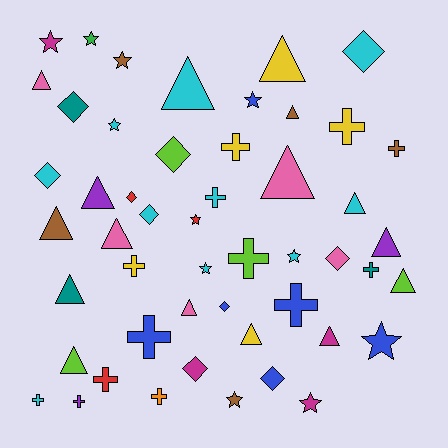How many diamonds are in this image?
There are 10 diamonds.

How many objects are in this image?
There are 50 objects.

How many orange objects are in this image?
There is 1 orange object.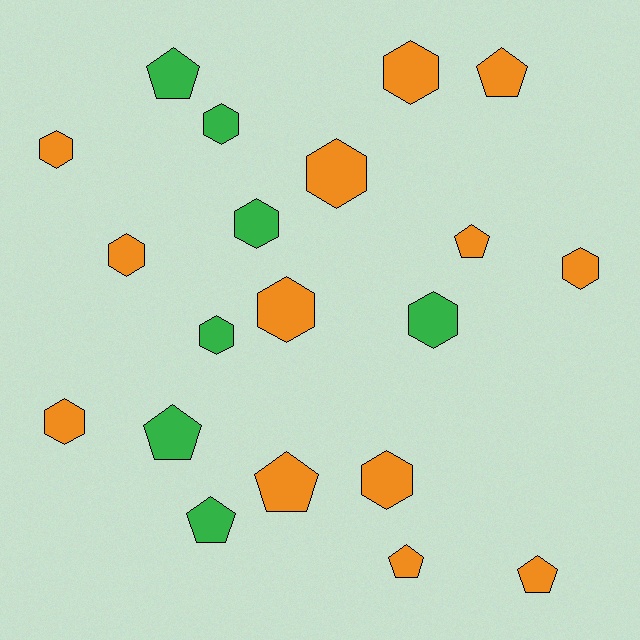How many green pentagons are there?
There are 3 green pentagons.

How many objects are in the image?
There are 20 objects.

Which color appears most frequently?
Orange, with 13 objects.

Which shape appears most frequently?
Hexagon, with 12 objects.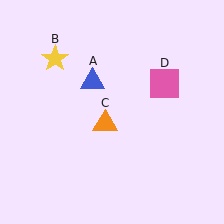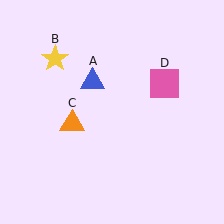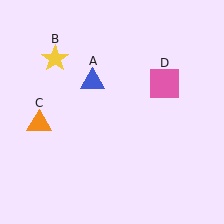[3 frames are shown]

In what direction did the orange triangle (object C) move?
The orange triangle (object C) moved left.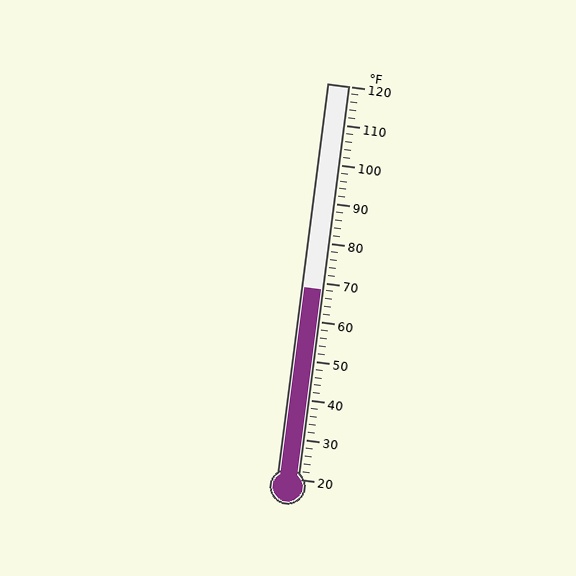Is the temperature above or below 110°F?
The temperature is below 110°F.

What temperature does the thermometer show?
The thermometer shows approximately 68°F.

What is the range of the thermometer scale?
The thermometer scale ranges from 20°F to 120°F.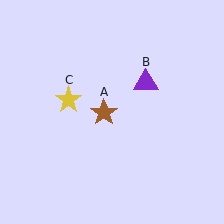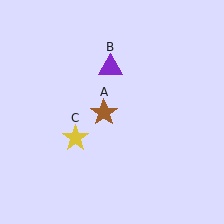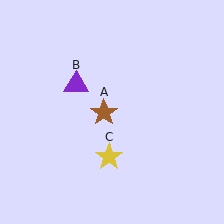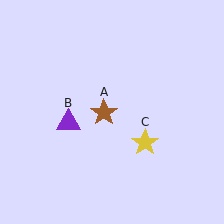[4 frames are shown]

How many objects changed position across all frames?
2 objects changed position: purple triangle (object B), yellow star (object C).